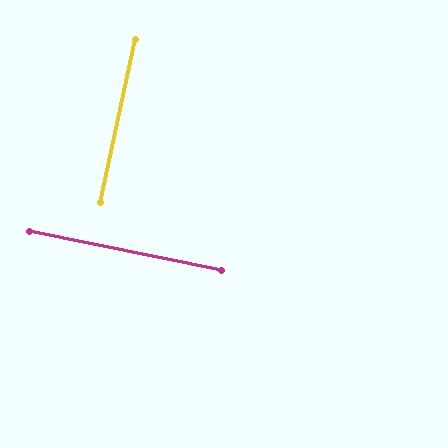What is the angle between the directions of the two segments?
Approximately 89 degrees.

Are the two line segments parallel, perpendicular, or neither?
Perpendicular — they meet at approximately 89°.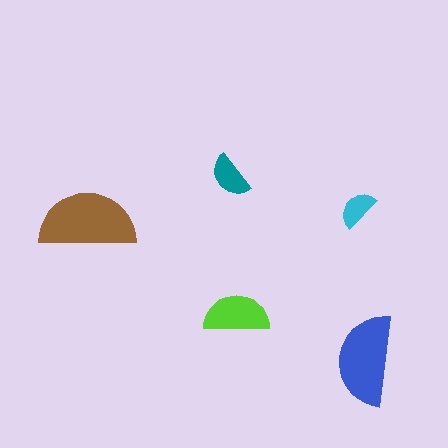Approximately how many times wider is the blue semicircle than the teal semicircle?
About 2 times wider.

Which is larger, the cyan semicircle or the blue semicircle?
The blue one.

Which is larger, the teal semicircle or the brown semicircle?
The brown one.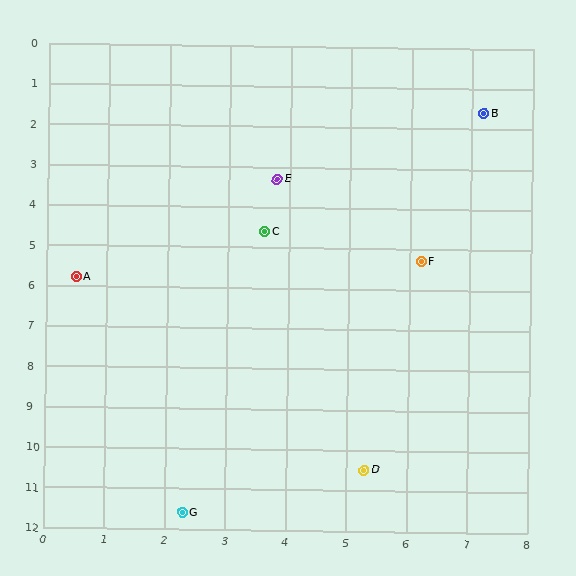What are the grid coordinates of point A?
Point A is at approximately (0.5, 5.8).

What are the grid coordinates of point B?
Point B is at approximately (7.2, 1.6).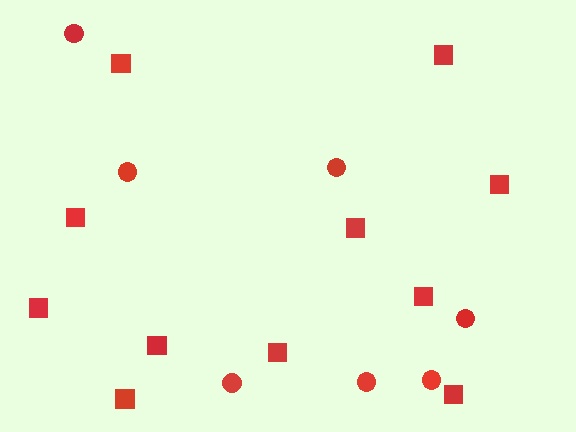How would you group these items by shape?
There are 2 groups: one group of squares (11) and one group of circles (7).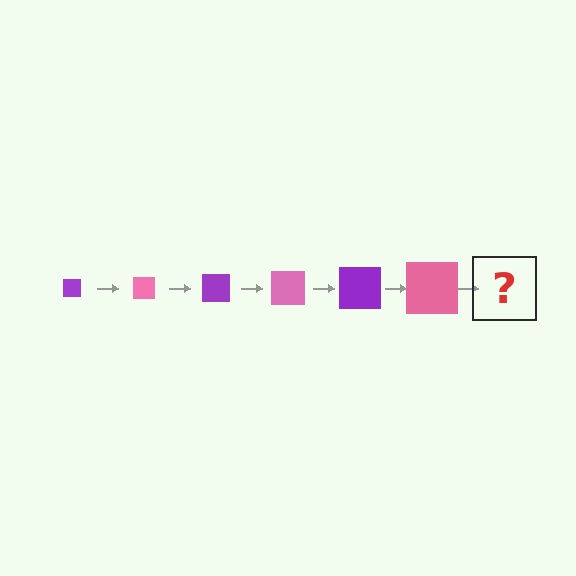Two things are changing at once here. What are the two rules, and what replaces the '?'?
The two rules are that the square grows larger each step and the color cycles through purple and pink. The '?' should be a purple square, larger than the previous one.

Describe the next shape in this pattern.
It should be a purple square, larger than the previous one.